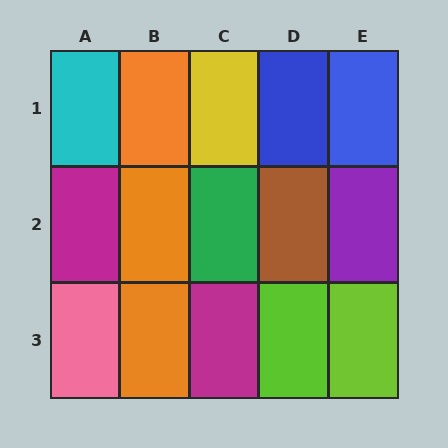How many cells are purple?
1 cell is purple.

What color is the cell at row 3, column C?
Magenta.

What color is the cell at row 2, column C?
Green.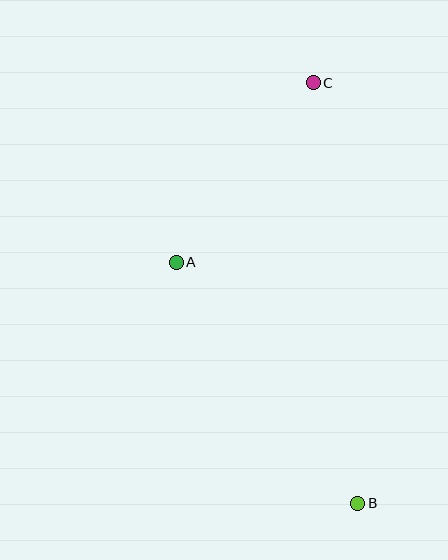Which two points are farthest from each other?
Points B and C are farthest from each other.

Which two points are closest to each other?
Points A and C are closest to each other.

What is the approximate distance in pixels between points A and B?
The distance between A and B is approximately 302 pixels.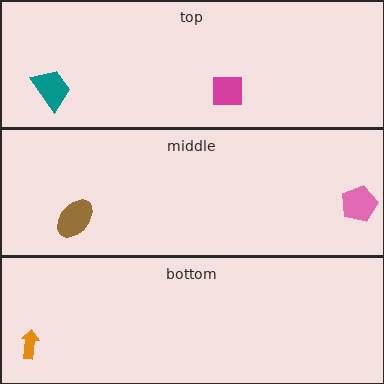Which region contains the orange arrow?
The bottom region.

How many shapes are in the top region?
2.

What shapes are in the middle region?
The pink pentagon, the brown ellipse.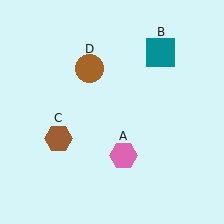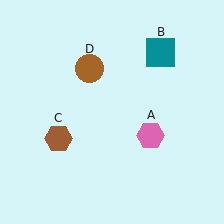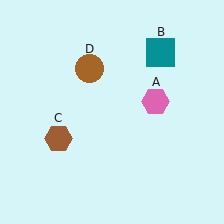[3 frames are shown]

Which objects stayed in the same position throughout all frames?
Teal square (object B) and brown hexagon (object C) and brown circle (object D) remained stationary.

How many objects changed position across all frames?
1 object changed position: pink hexagon (object A).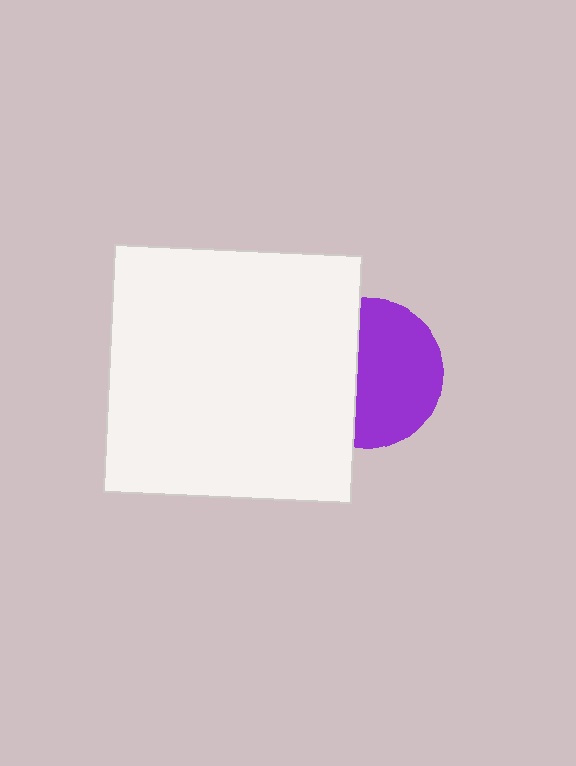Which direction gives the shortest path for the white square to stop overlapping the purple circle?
Moving left gives the shortest separation.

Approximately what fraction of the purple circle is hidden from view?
Roughly 42% of the purple circle is hidden behind the white square.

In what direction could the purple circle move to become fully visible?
The purple circle could move right. That would shift it out from behind the white square entirely.